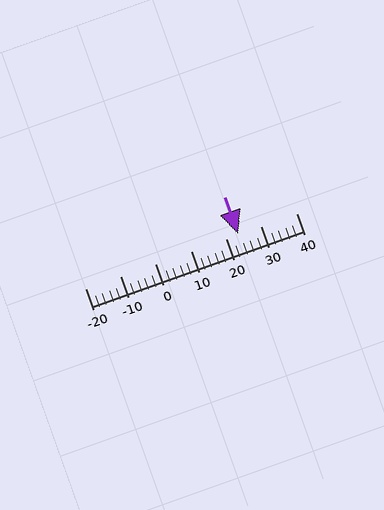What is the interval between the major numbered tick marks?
The major tick marks are spaced 10 units apart.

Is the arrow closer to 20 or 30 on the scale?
The arrow is closer to 20.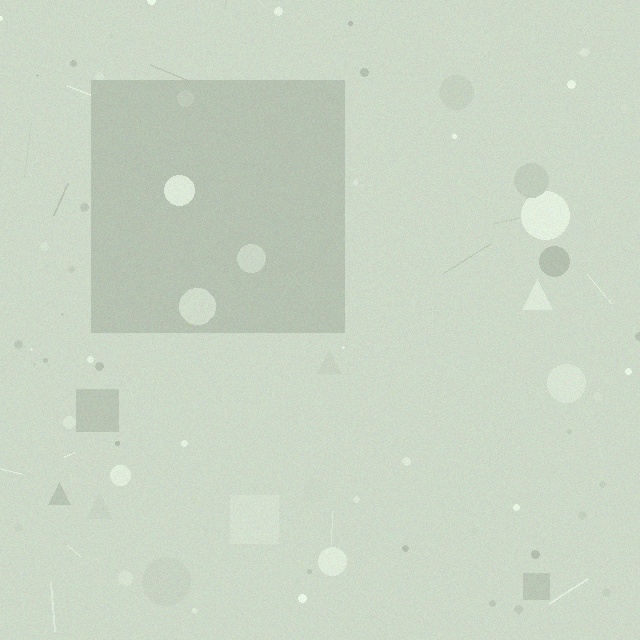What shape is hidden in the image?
A square is hidden in the image.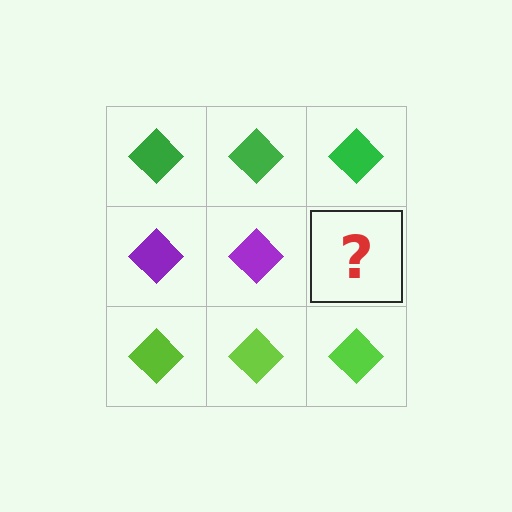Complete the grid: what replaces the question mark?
The question mark should be replaced with a purple diamond.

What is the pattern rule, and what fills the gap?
The rule is that each row has a consistent color. The gap should be filled with a purple diamond.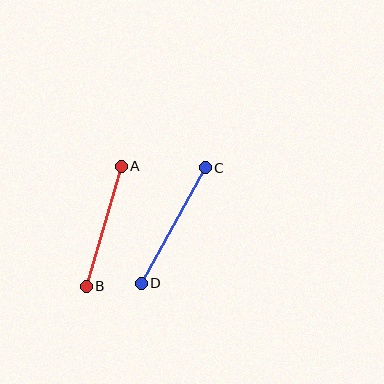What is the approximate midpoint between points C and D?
The midpoint is at approximately (173, 225) pixels.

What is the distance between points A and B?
The distance is approximately 125 pixels.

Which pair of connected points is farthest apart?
Points C and D are farthest apart.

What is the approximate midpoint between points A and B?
The midpoint is at approximately (104, 226) pixels.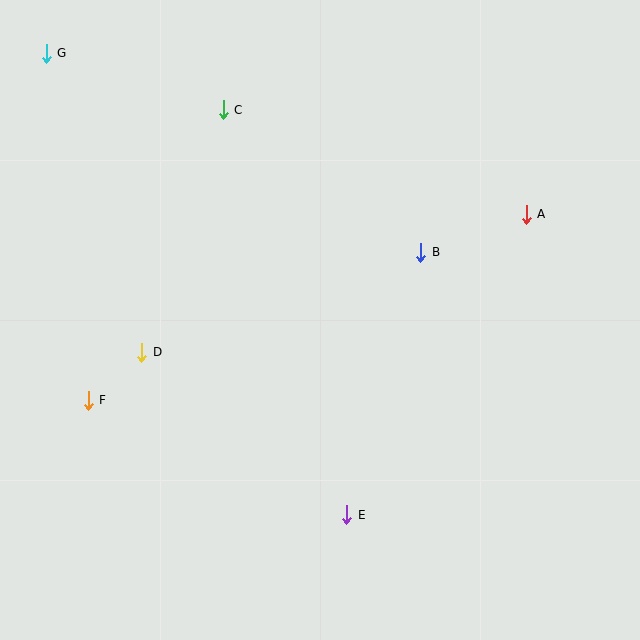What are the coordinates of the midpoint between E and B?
The midpoint between E and B is at (384, 383).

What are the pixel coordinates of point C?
Point C is at (223, 110).